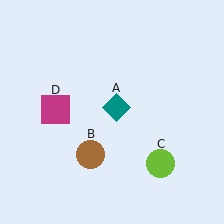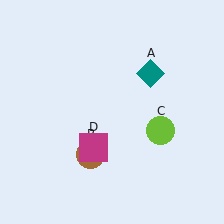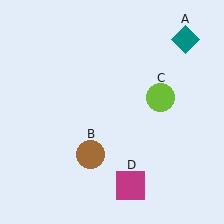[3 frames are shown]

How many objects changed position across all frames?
3 objects changed position: teal diamond (object A), lime circle (object C), magenta square (object D).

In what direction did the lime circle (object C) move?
The lime circle (object C) moved up.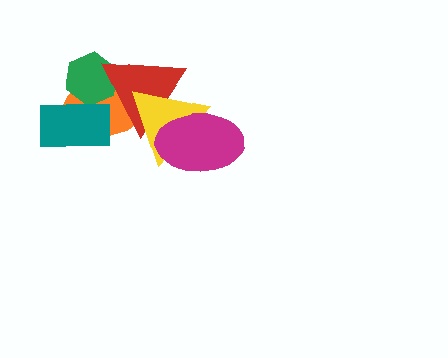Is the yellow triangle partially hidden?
Yes, it is partially covered by another shape.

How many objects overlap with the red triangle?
4 objects overlap with the red triangle.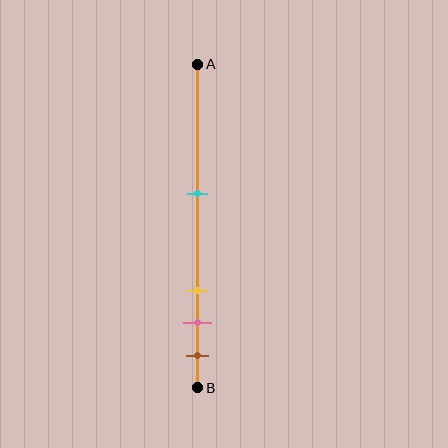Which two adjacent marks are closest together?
The pink and brown marks are the closest adjacent pair.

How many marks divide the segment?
There are 4 marks dividing the segment.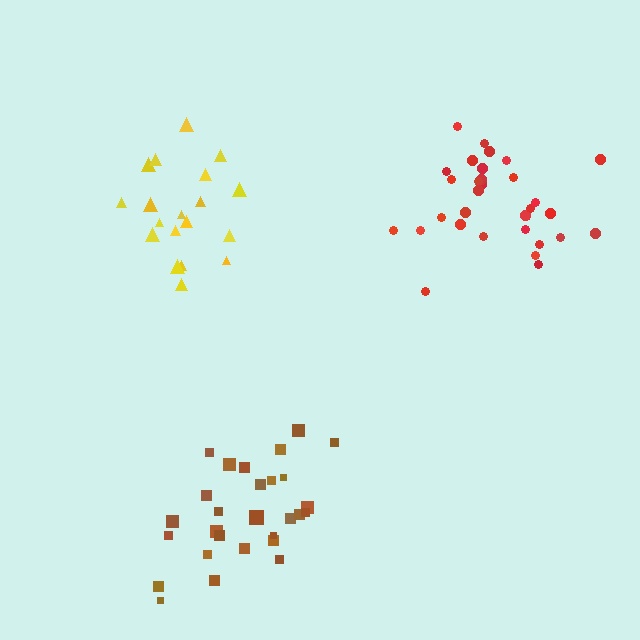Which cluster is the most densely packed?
Red.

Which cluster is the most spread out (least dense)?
Yellow.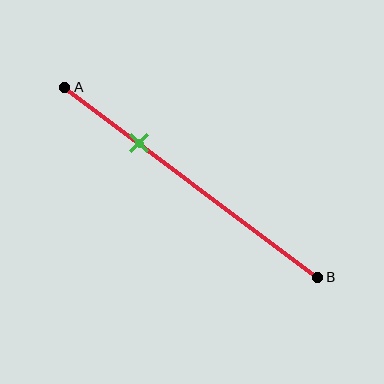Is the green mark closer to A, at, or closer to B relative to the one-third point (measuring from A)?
The green mark is closer to point A than the one-third point of segment AB.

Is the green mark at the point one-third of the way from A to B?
No, the mark is at about 30% from A, not at the 33% one-third point.